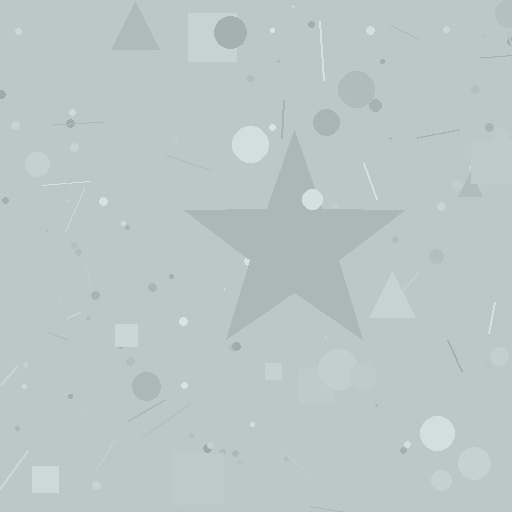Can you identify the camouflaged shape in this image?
The camouflaged shape is a star.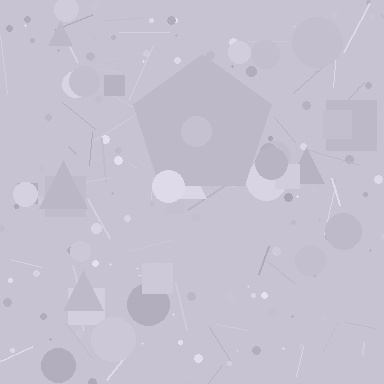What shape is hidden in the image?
A pentagon is hidden in the image.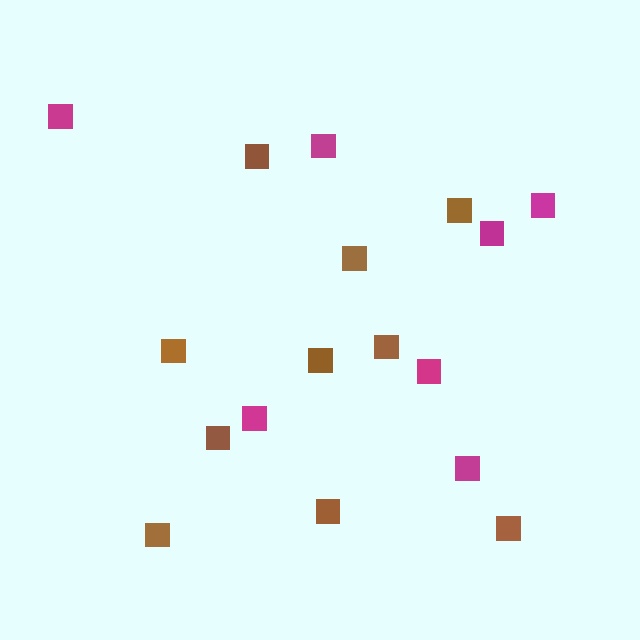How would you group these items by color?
There are 2 groups: one group of magenta squares (7) and one group of brown squares (10).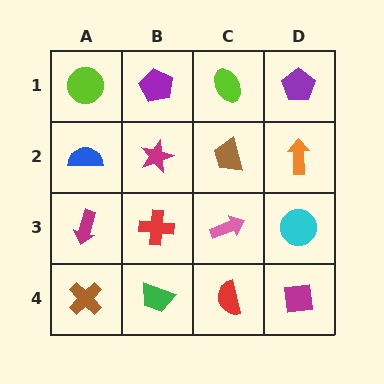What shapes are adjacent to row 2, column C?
A lime ellipse (row 1, column C), a pink arrow (row 3, column C), a magenta star (row 2, column B), an orange arrow (row 2, column D).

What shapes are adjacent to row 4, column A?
A magenta arrow (row 3, column A), a green trapezoid (row 4, column B).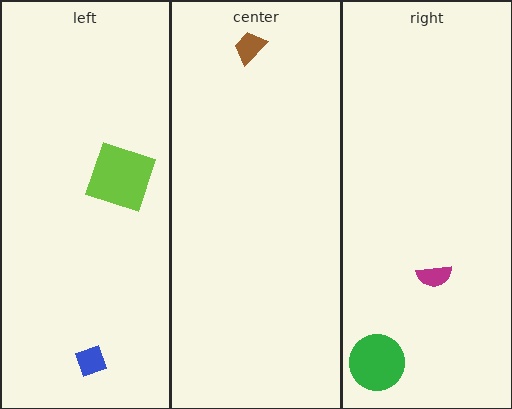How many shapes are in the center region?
1.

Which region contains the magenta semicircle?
The right region.